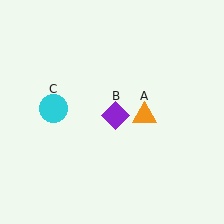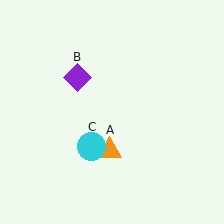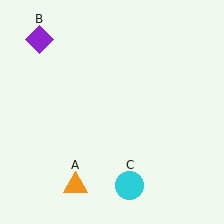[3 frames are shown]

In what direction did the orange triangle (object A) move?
The orange triangle (object A) moved down and to the left.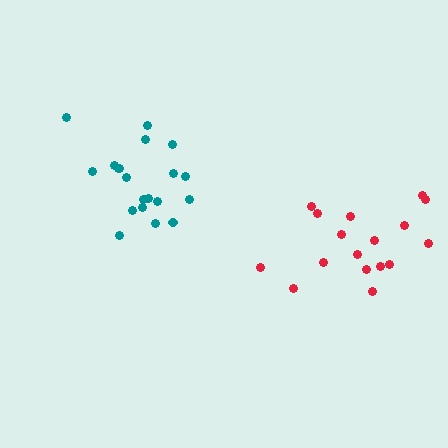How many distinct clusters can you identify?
There are 2 distinct clusters.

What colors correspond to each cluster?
The clusters are colored: teal, red.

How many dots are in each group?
Group 1: 20 dots, Group 2: 17 dots (37 total).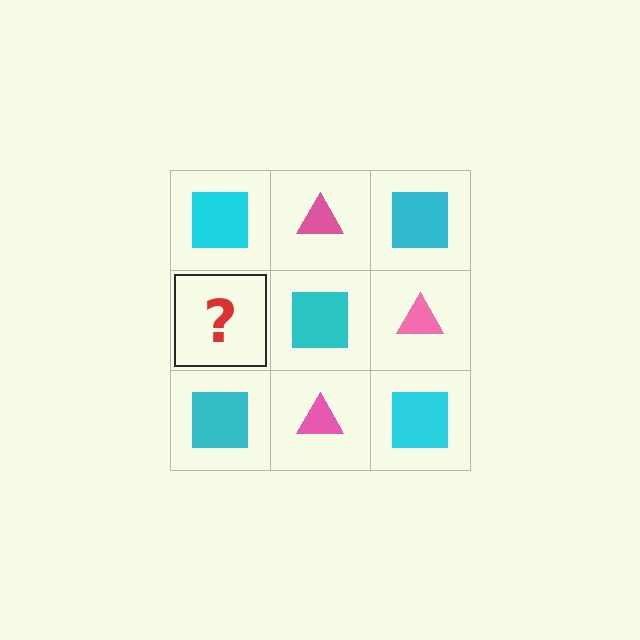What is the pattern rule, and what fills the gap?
The rule is that it alternates cyan square and pink triangle in a checkerboard pattern. The gap should be filled with a pink triangle.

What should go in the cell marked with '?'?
The missing cell should contain a pink triangle.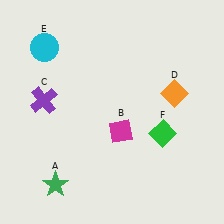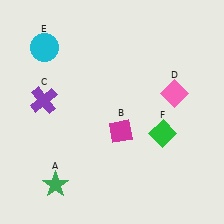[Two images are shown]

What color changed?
The diamond (D) changed from orange in Image 1 to pink in Image 2.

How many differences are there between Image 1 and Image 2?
There is 1 difference between the two images.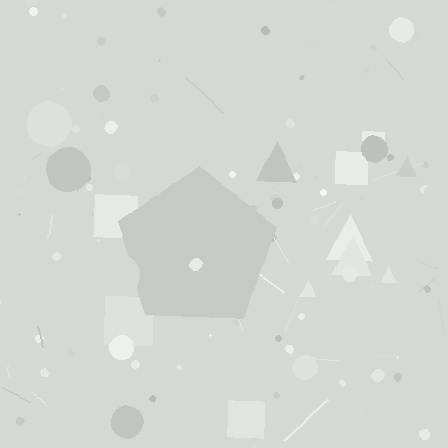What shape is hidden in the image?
A pentagon is hidden in the image.